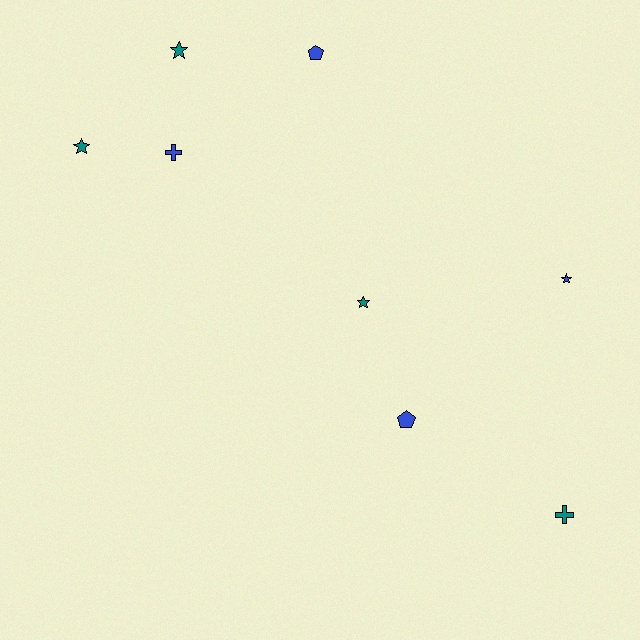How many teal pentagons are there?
There are no teal pentagons.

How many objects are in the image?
There are 8 objects.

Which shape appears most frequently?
Star, with 4 objects.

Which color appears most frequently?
Teal, with 4 objects.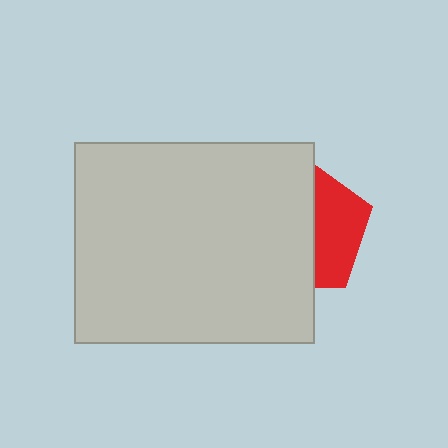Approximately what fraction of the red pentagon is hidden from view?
Roughly 62% of the red pentagon is hidden behind the light gray rectangle.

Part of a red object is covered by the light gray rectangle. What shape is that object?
It is a pentagon.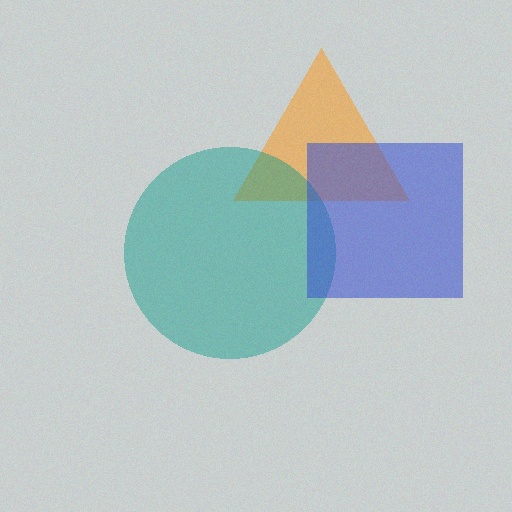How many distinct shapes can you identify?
There are 3 distinct shapes: an orange triangle, a teal circle, a blue square.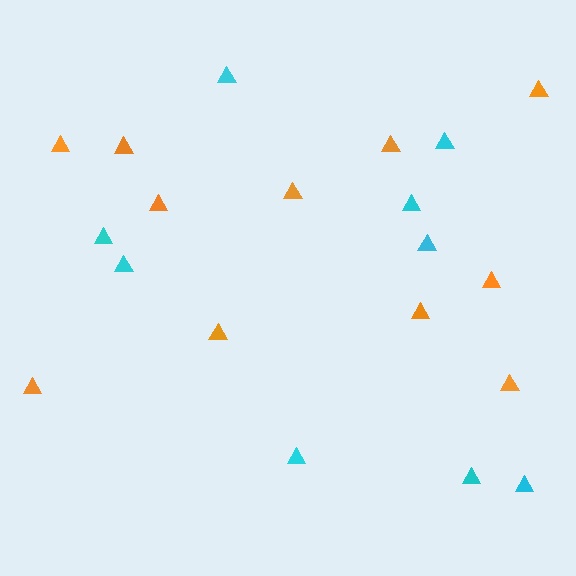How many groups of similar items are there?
There are 2 groups: one group of cyan triangles (9) and one group of orange triangles (11).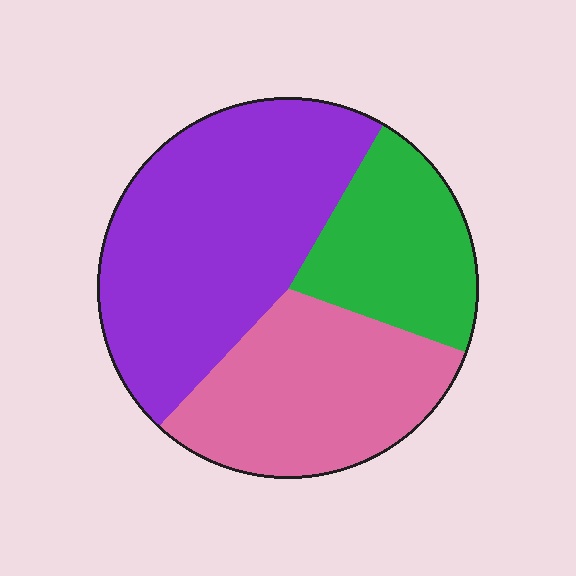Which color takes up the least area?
Green, at roughly 20%.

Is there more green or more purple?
Purple.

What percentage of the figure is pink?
Pink covers 31% of the figure.